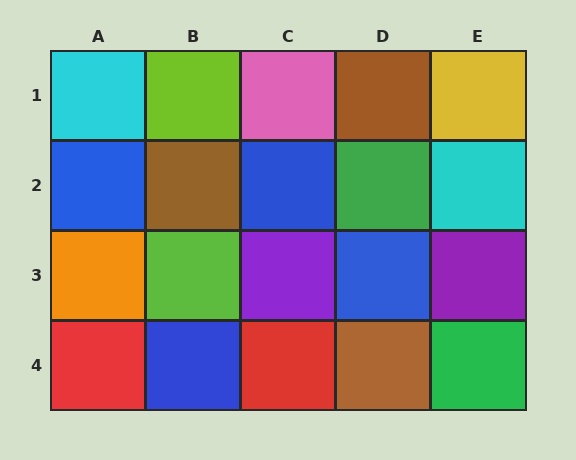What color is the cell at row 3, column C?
Purple.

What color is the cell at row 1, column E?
Yellow.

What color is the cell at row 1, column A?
Cyan.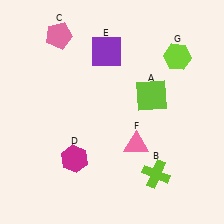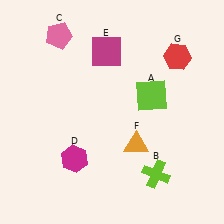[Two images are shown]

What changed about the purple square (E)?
In Image 1, E is purple. In Image 2, it changed to magenta.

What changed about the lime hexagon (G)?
In Image 1, G is lime. In Image 2, it changed to red.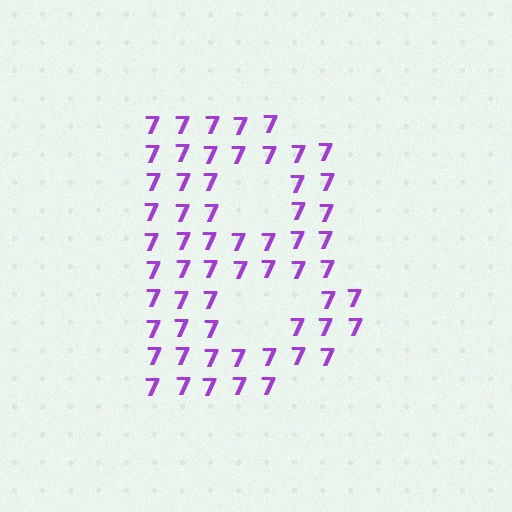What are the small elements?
The small elements are digit 7's.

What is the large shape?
The large shape is the letter B.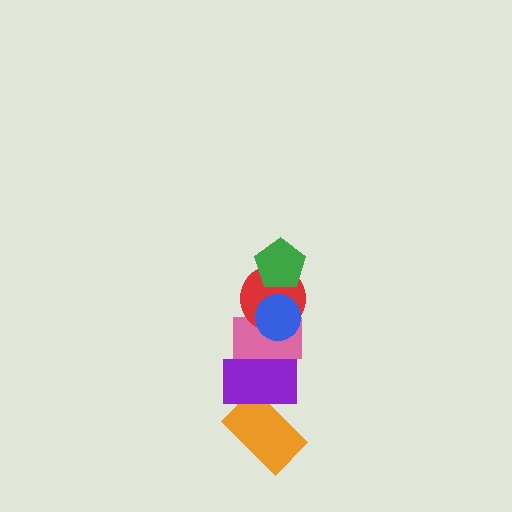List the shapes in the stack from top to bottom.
From top to bottom: the green pentagon, the blue circle, the red circle, the pink rectangle, the purple rectangle, the orange rectangle.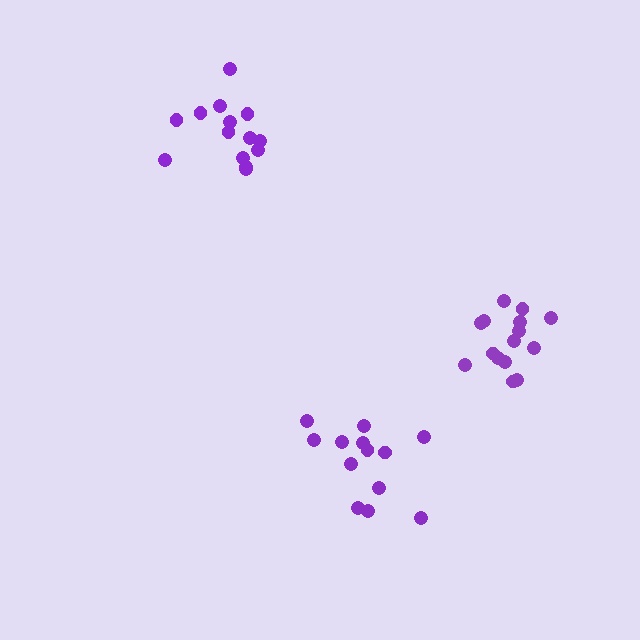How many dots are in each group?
Group 1: 15 dots, Group 2: 14 dots, Group 3: 13 dots (42 total).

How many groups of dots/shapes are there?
There are 3 groups.